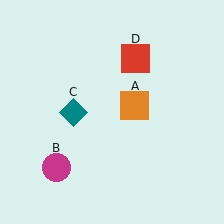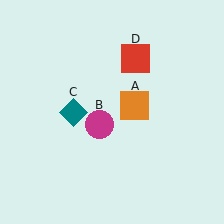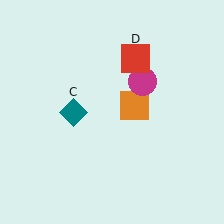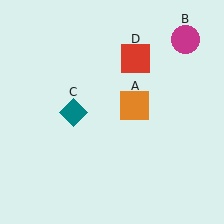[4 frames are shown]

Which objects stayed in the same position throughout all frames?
Orange square (object A) and teal diamond (object C) and red square (object D) remained stationary.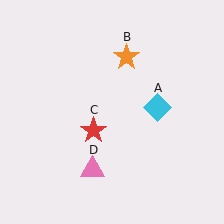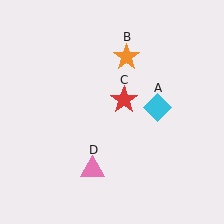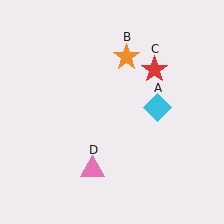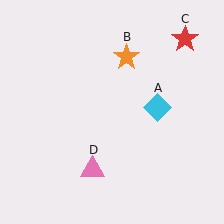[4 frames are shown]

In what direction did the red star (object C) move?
The red star (object C) moved up and to the right.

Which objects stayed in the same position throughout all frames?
Cyan diamond (object A) and orange star (object B) and pink triangle (object D) remained stationary.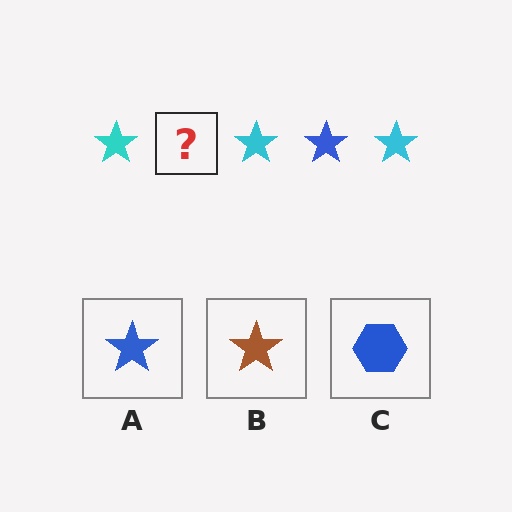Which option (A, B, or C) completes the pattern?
A.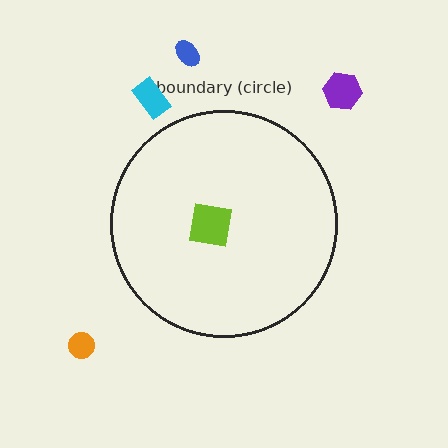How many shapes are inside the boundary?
1 inside, 4 outside.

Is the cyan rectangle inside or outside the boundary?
Outside.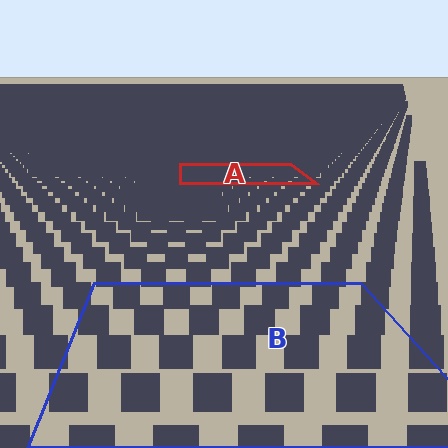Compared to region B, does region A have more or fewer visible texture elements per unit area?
Region A has more texture elements per unit area — they are packed more densely because it is farther away.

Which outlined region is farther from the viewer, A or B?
Region A is farther from the viewer — the texture elements inside it appear smaller and more densely packed.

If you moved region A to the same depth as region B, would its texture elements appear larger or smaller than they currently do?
They would appear larger. At a closer depth, the same texture elements are projected at a bigger on-screen size.